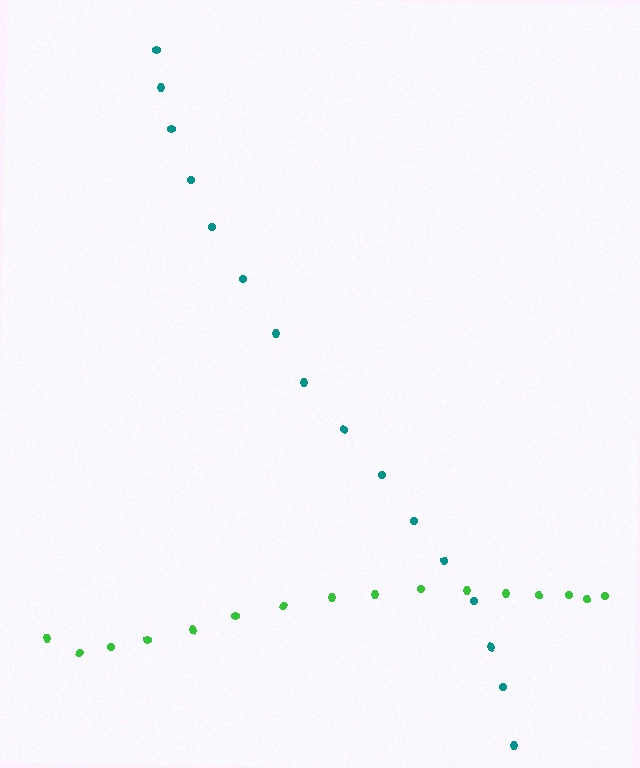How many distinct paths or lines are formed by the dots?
There are 2 distinct paths.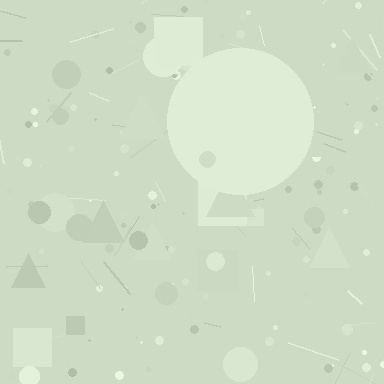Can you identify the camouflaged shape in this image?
The camouflaged shape is a circle.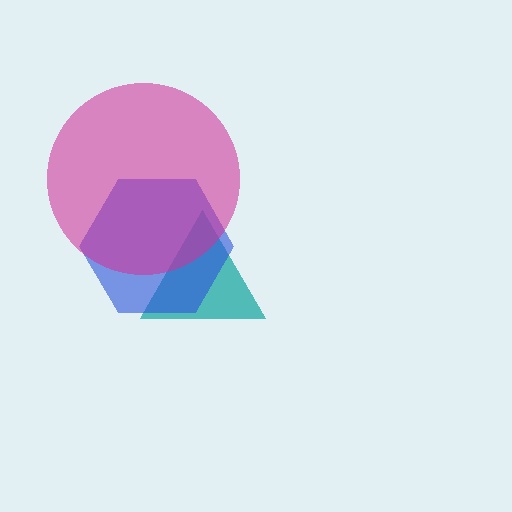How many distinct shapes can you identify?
There are 3 distinct shapes: a teal triangle, a blue hexagon, a magenta circle.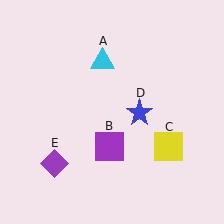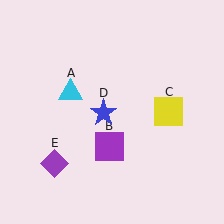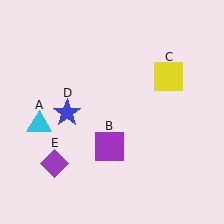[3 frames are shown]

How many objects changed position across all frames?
3 objects changed position: cyan triangle (object A), yellow square (object C), blue star (object D).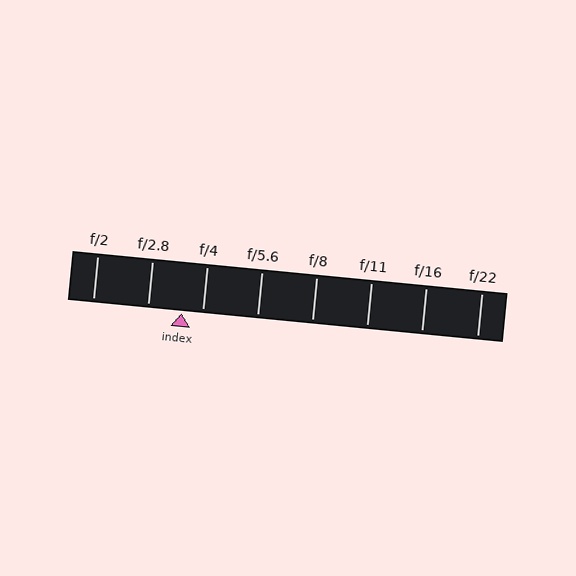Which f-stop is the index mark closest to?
The index mark is closest to f/4.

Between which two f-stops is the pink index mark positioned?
The index mark is between f/2.8 and f/4.